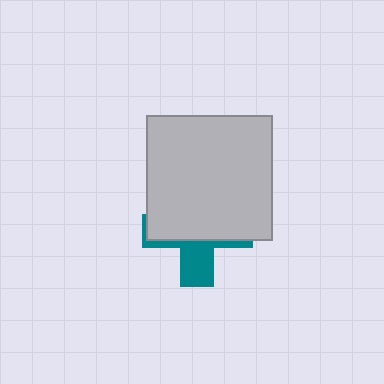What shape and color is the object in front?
The object in front is a light gray square.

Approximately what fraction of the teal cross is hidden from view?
Roughly 67% of the teal cross is hidden behind the light gray square.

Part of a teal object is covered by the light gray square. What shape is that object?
It is a cross.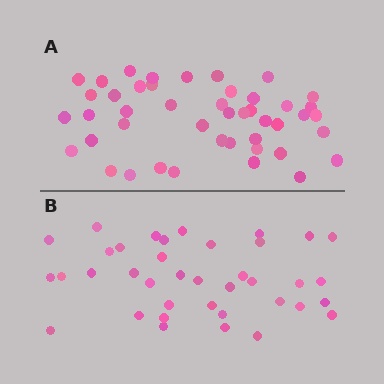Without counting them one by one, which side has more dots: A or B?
Region A (the top region) has more dots.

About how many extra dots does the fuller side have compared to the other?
Region A has roughly 8 or so more dots than region B.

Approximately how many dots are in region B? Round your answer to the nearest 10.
About 40 dots. (The exact count is 38, which rounds to 40.)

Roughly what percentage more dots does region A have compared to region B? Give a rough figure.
About 20% more.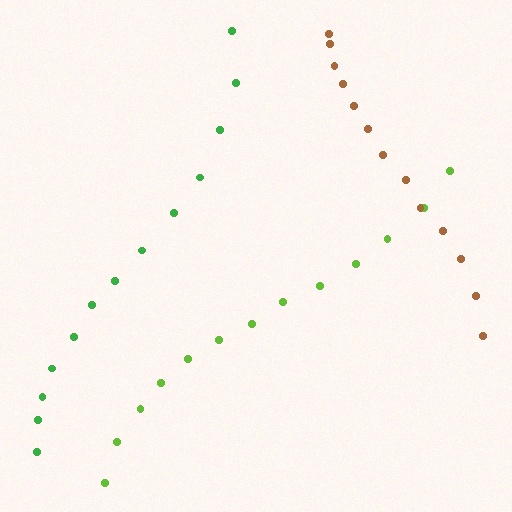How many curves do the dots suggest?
There are 3 distinct paths.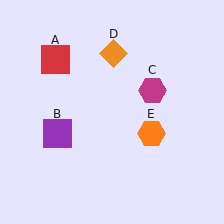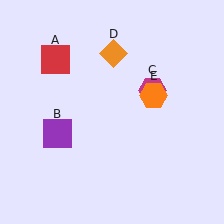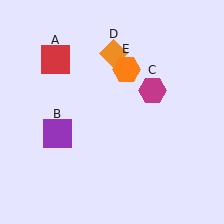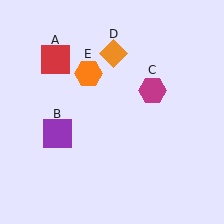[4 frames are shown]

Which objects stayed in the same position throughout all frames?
Red square (object A) and purple square (object B) and magenta hexagon (object C) and orange diamond (object D) remained stationary.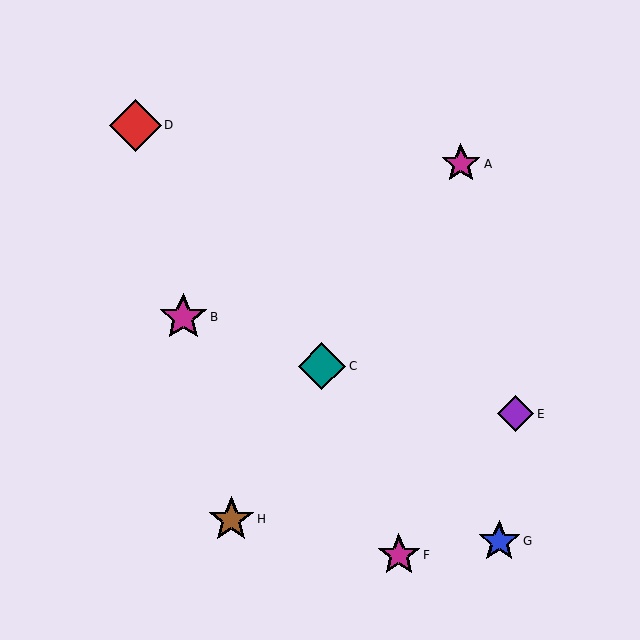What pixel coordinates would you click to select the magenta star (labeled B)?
Click at (183, 317) to select the magenta star B.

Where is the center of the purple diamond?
The center of the purple diamond is at (516, 414).